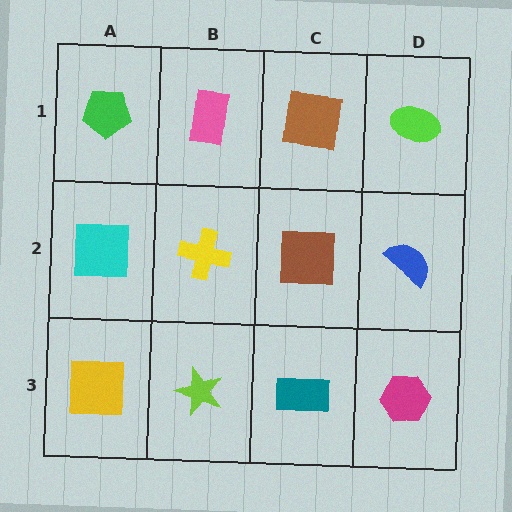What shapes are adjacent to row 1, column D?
A blue semicircle (row 2, column D), a brown square (row 1, column C).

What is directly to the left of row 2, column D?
A brown square.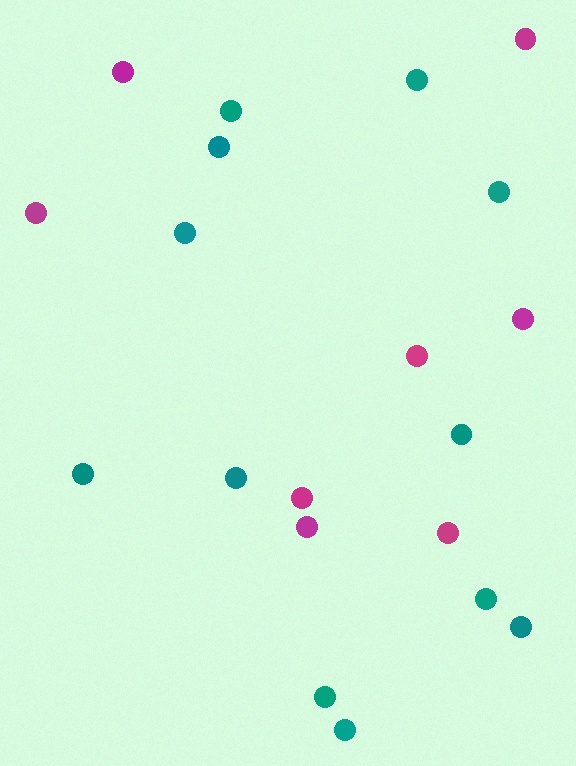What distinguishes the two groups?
There are 2 groups: one group of magenta circles (8) and one group of teal circles (12).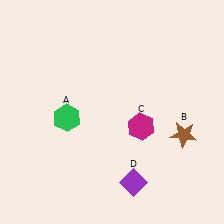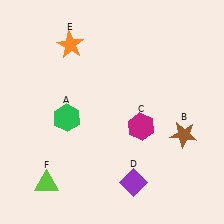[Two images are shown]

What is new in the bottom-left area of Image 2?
A lime triangle (F) was added in the bottom-left area of Image 2.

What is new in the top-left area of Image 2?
An orange star (E) was added in the top-left area of Image 2.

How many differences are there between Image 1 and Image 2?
There are 2 differences between the two images.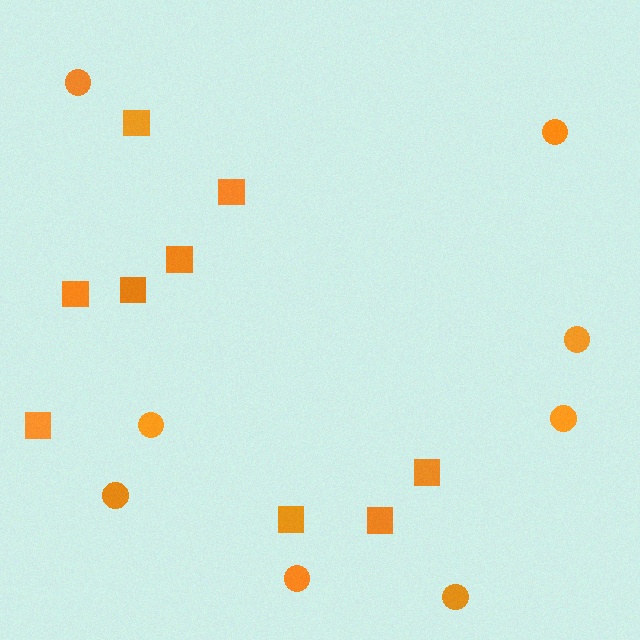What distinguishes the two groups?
There are 2 groups: one group of circles (8) and one group of squares (9).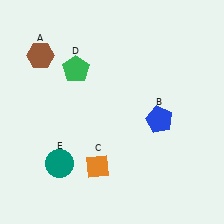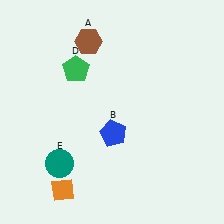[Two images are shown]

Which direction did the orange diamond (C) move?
The orange diamond (C) moved left.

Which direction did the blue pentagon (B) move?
The blue pentagon (B) moved left.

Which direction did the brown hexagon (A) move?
The brown hexagon (A) moved right.